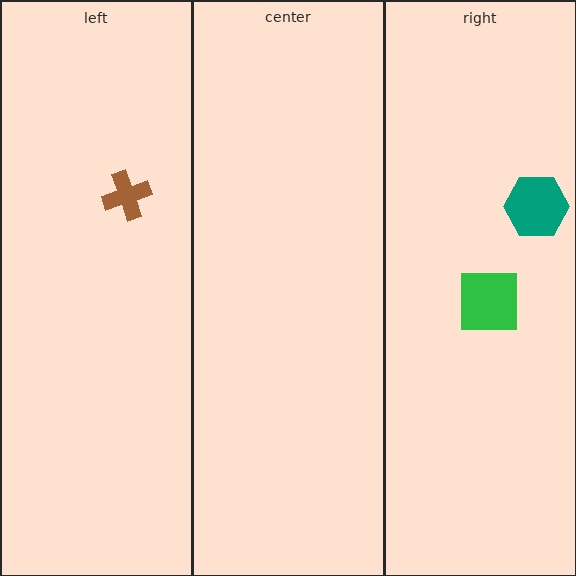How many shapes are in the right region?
2.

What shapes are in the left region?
The brown cross.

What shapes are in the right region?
The teal hexagon, the green square.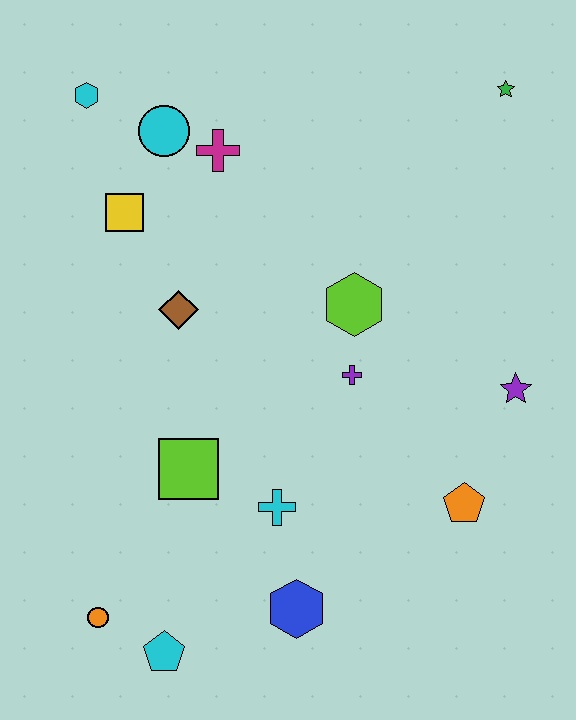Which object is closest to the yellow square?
The cyan circle is closest to the yellow square.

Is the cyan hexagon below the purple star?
No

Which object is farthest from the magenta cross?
The cyan pentagon is farthest from the magenta cross.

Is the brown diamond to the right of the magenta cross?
No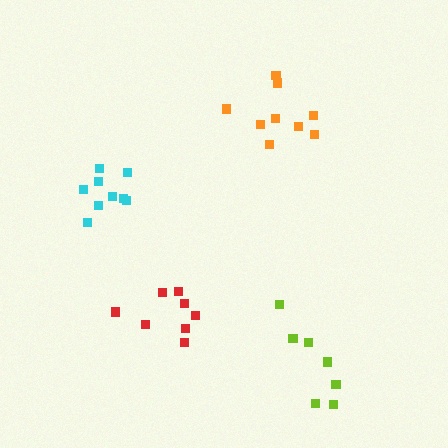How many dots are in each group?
Group 1: 9 dots, Group 2: 9 dots, Group 3: 8 dots, Group 4: 7 dots (33 total).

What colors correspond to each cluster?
The clusters are colored: cyan, orange, red, lime.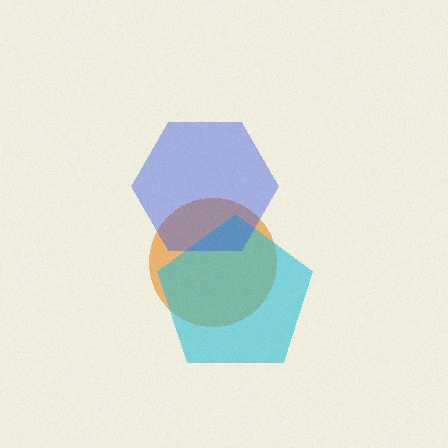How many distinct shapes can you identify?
There are 3 distinct shapes: an orange circle, a cyan pentagon, a blue hexagon.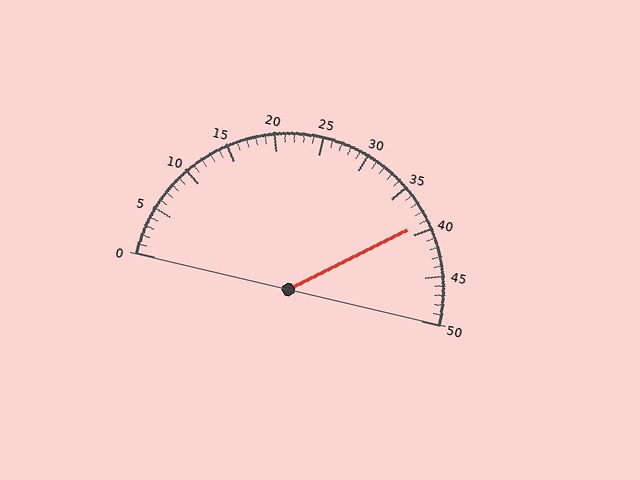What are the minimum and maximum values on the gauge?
The gauge ranges from 0 to 50.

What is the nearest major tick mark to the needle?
The nearest major tick mark is 40.